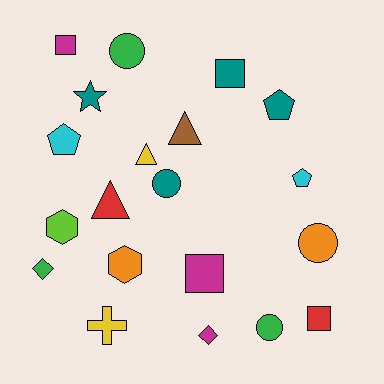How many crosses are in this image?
There is 1 cross.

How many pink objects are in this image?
There are no pink objects.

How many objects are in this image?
There are 20 objects.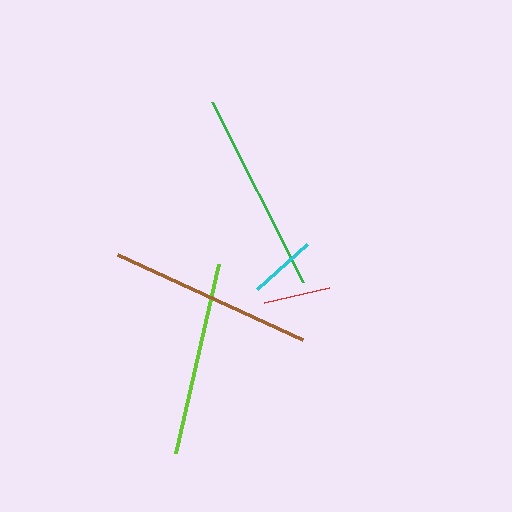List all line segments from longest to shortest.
From longest to shortest: brown, green, lime, cyan, red.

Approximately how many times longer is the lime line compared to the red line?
The lime line is approximately 2.9 times the length of the red line.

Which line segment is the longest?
The brown line is the longest at approximately 204 pixels.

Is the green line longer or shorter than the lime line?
The green line is longer than the lime line.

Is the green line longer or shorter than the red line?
The green line is longer than the red line.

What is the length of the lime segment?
The lime segment is approximately 194 pixels long.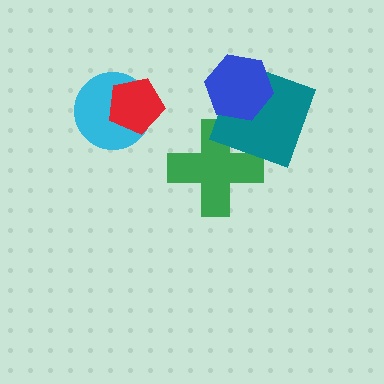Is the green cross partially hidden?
Yes, it is partially covered by another shape.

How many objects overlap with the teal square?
2 objects overlap with the teal square.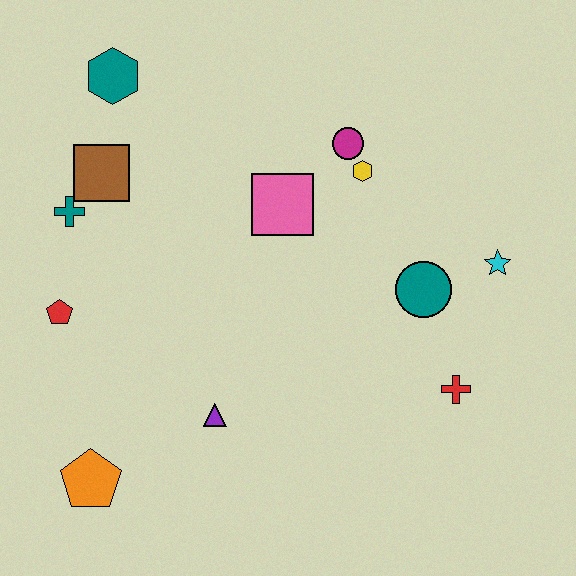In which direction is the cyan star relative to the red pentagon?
The cyan star is to the right of the red pentagon.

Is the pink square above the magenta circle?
No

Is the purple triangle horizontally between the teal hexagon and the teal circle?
Yes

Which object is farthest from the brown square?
The red cross is farthest from the brown square.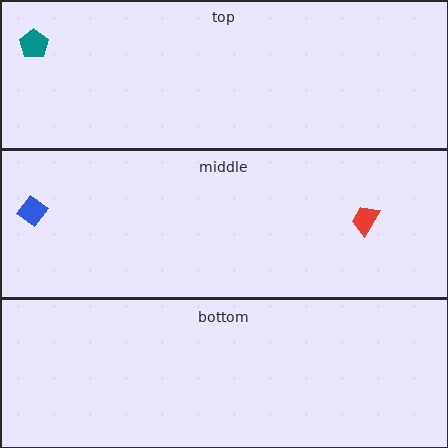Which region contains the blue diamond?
The middle region.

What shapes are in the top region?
The teal pentagon.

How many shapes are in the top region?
1.